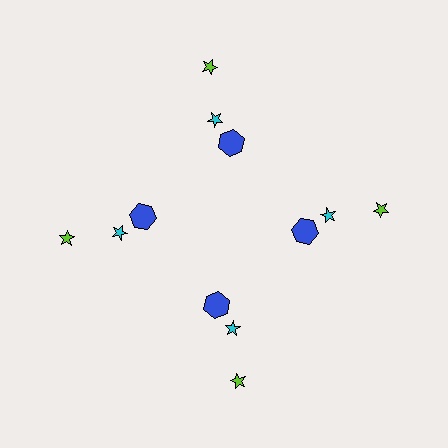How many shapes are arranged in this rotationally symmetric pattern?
There are 12 shapes, arranged in 4 groups of 3.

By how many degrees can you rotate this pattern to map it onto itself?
The pattern maps onto itself every 90 degrees of rotation.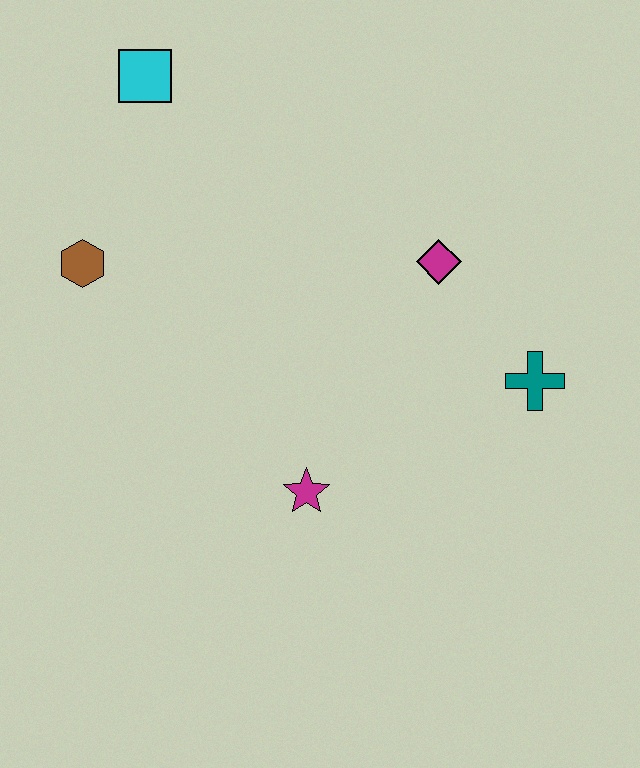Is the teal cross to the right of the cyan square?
Yes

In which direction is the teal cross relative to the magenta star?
The teal cross is to the right of the magenta star.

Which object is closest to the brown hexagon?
The cyan square is closest to the brown hexagon.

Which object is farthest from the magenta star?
The cyan square is farthest from the magenta star.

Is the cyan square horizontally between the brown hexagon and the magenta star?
Yes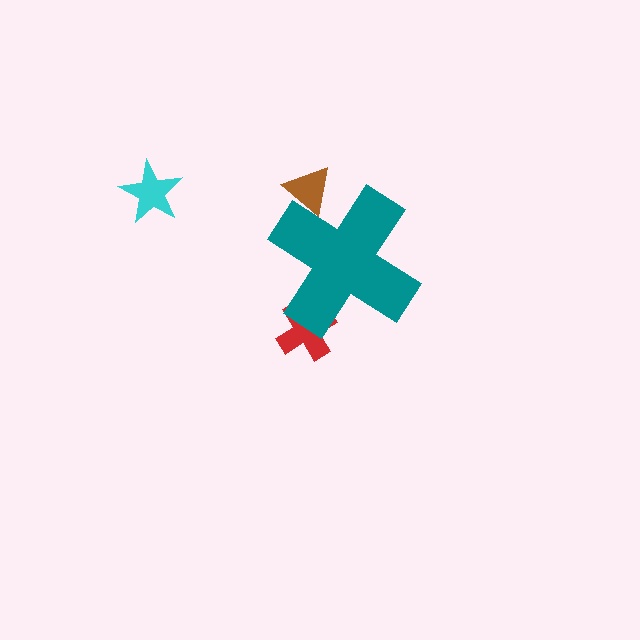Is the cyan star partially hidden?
No, the cyan star is fully visible.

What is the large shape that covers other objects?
A teal cross.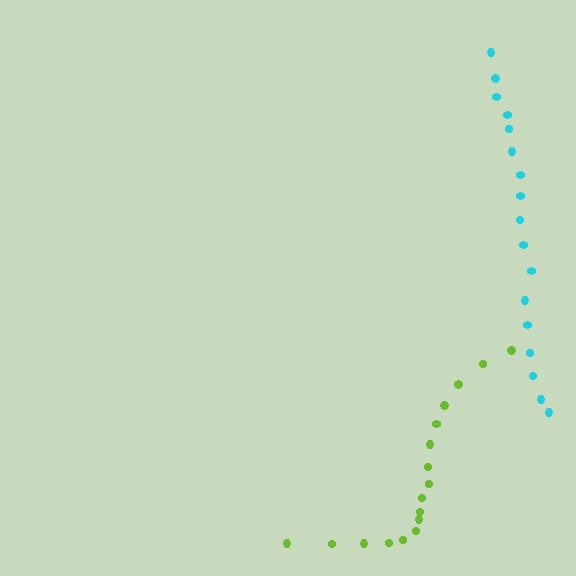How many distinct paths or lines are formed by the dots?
There are 2 distinct paths.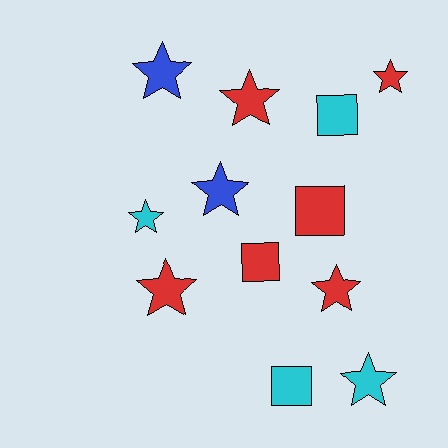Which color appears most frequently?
Red, with 6 objects.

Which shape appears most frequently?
Star, with 8 objects.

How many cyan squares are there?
There are 2 cyan squares.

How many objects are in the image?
There are 12 objects.